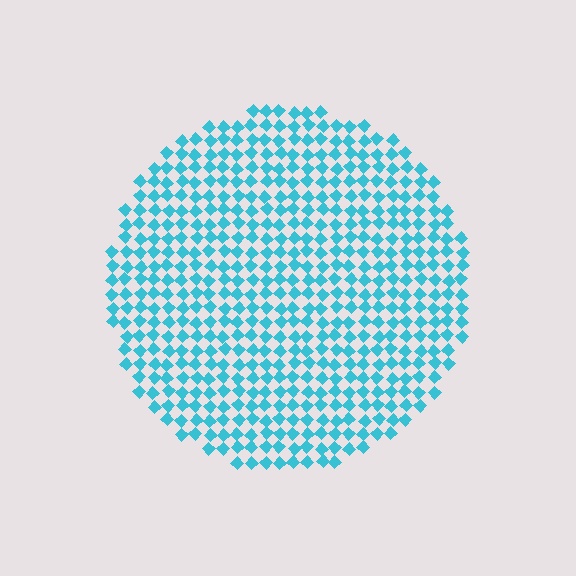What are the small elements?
The small elements are diamonds.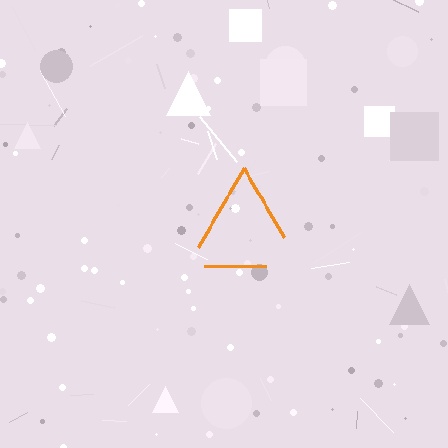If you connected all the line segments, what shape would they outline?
They would outline a triangle.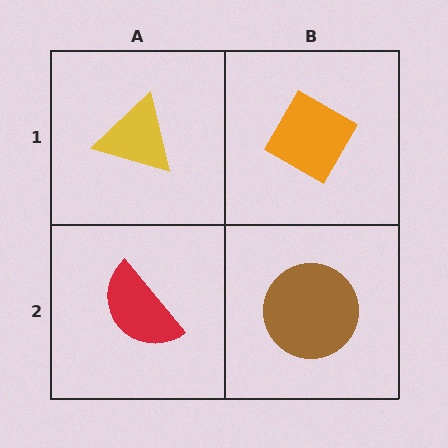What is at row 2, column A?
A red semicircle.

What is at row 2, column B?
A brown circle.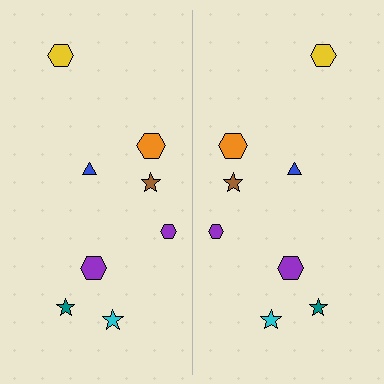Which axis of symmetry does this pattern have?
The pattern has a vertical axis of symmetry running through the center of the image.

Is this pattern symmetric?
Yes, this pattern has bilateral (reflection) symmetry.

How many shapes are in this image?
There are 16 shapes in this image.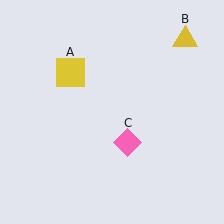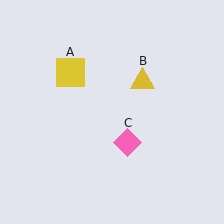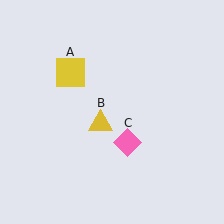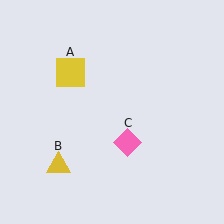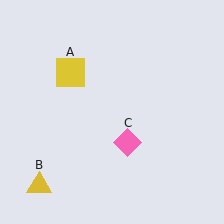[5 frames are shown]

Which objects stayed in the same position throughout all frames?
Yellow square (object A) and pink diamond (object C) remained stationary.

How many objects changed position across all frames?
1 object changed position: yellow triangle (object B).